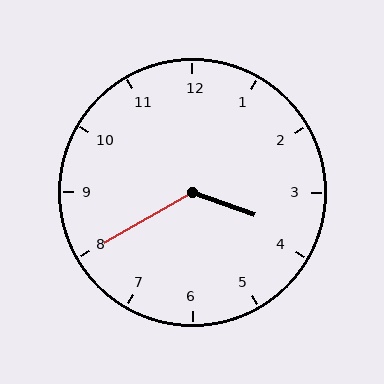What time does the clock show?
3:40.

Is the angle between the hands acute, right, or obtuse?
It is obtuse.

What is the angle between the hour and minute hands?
Approximately 130 degrees.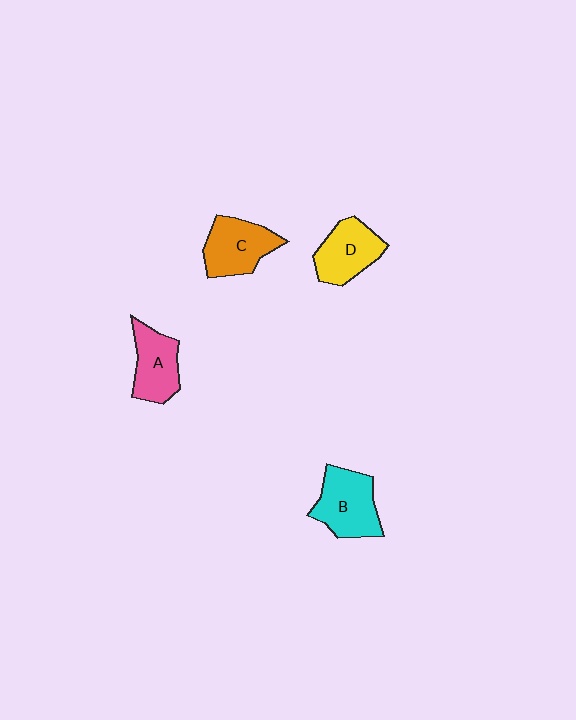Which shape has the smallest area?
Shape A (pink).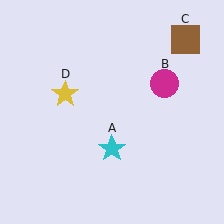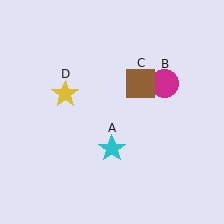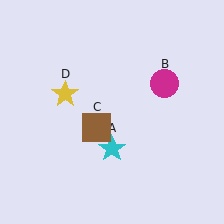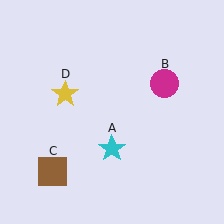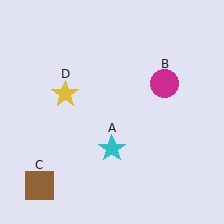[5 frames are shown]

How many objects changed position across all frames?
1 object changed position: brown square (object C).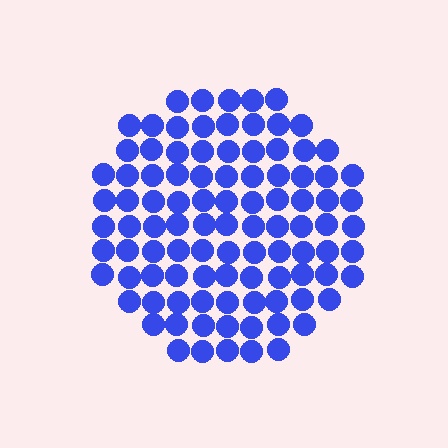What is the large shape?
The large shape is a circle.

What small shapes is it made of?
It is made of small circles.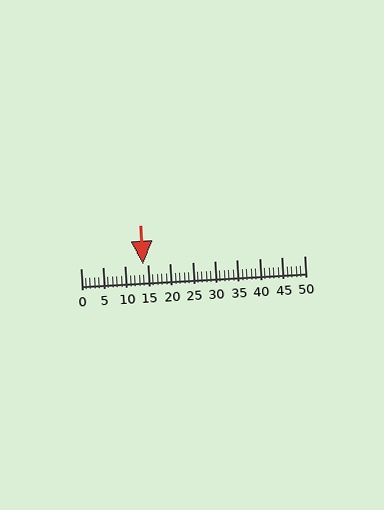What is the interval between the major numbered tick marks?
The major tick marks are spaced 5 units apart.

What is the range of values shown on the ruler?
The ruler shows values from 0 to 50.